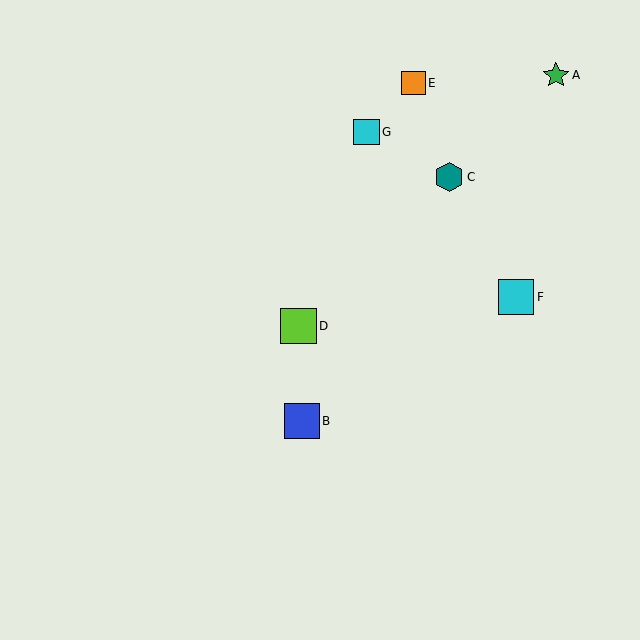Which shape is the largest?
The lime square (labeled D) is the largest.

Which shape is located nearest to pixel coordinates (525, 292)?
The cyan square (labeled F) at (516, 297) is nearest to that location.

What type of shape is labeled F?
Shape F is a cyan square.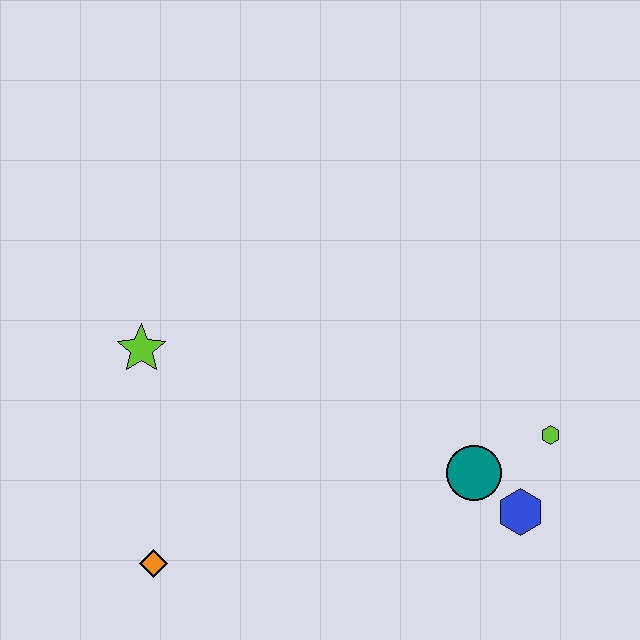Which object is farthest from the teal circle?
The lime star is farthest from the teal circle.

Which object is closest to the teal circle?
The blue hexagon is closest to the teal circle.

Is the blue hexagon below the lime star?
Yes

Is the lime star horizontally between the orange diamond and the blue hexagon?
No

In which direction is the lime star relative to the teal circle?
The lime star is to the left of the teal circle.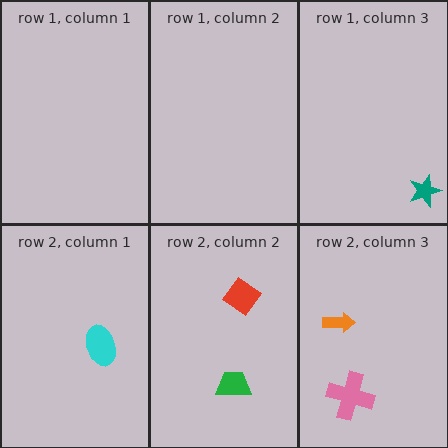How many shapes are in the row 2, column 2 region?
2.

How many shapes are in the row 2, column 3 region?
2.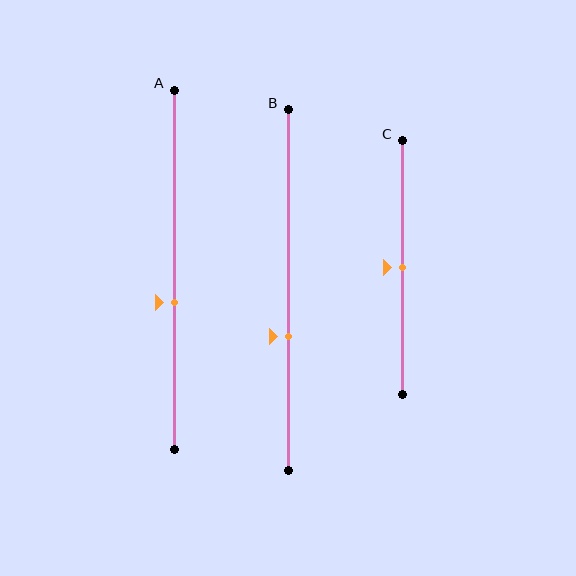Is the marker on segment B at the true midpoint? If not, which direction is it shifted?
No, the marker on segment B is shifted downward by about 13% of the segment length.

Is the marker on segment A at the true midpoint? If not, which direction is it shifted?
No, the marker on segment A is shifted downward by about 9% of the segment length.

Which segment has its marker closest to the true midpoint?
Segment C has its marker closest to the true midpoint.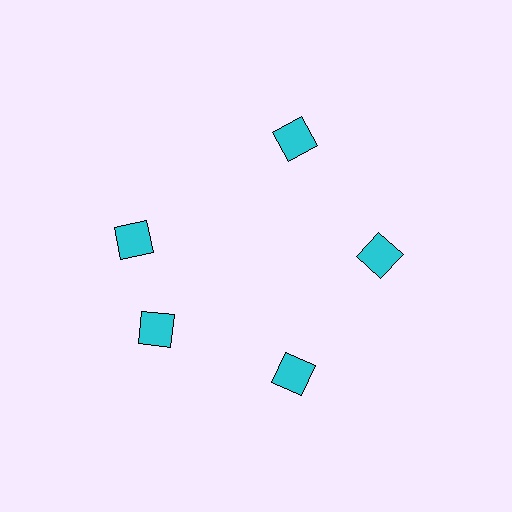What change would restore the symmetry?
The symmetry would be restored by rotating it back into even spacing with its neighbors so that all 5 diamonds sit at equal angles and equal distance from the center.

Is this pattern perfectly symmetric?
No. The 5 cyan diamonds are arranged in a ring, but one element near the 10 o'clock position is rotated out of alignment along the ring, breaking the 5-fold rotational symmetry.